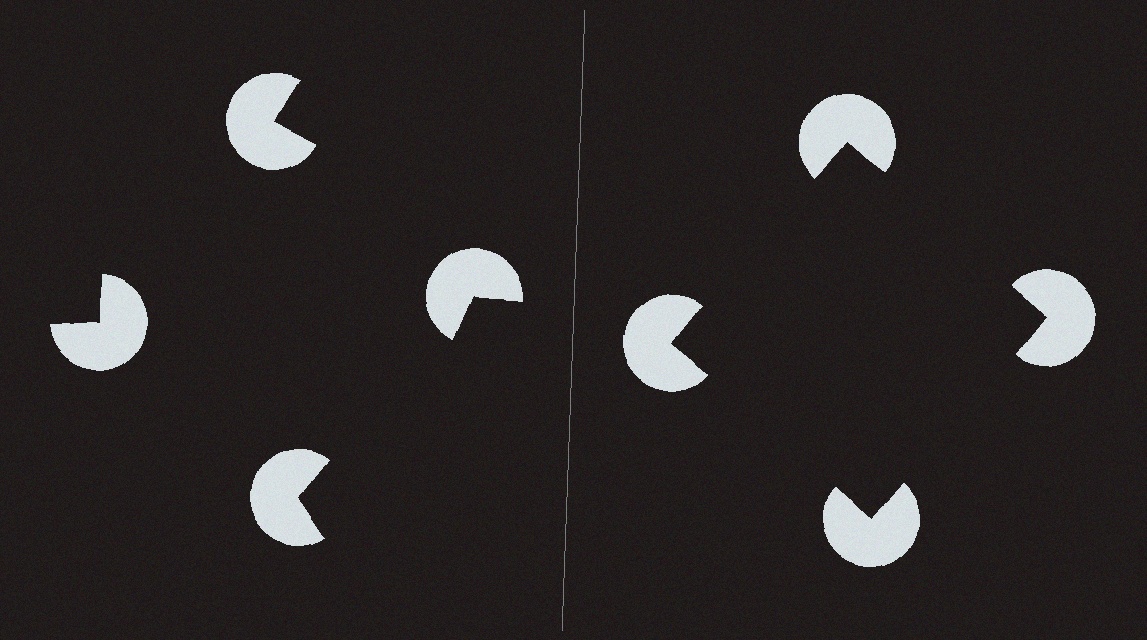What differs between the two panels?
The pac-man discs are positioned identically on both sides; only the wedge orientations differ. On the right they align to a square; on the left they are misaligned.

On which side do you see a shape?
An illusory square appears on the right side. On the left side the wedge cuts are rotated, so no coherent shape forms.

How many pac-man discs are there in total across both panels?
8 — 4 on each side.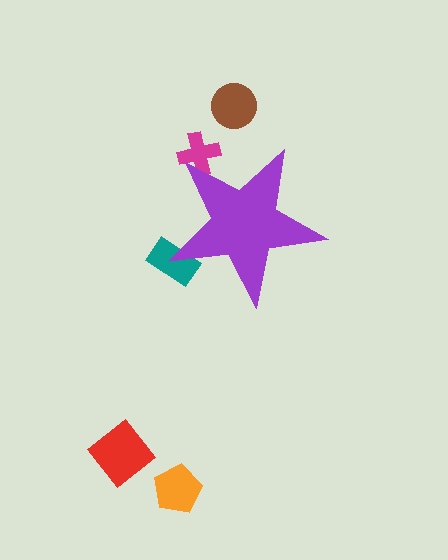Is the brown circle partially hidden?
No, the brown circle is fully visible.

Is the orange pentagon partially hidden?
No, the orange pentagon is fully visible.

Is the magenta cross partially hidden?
Yes, the magenta cross is partially hidden behind the purple star.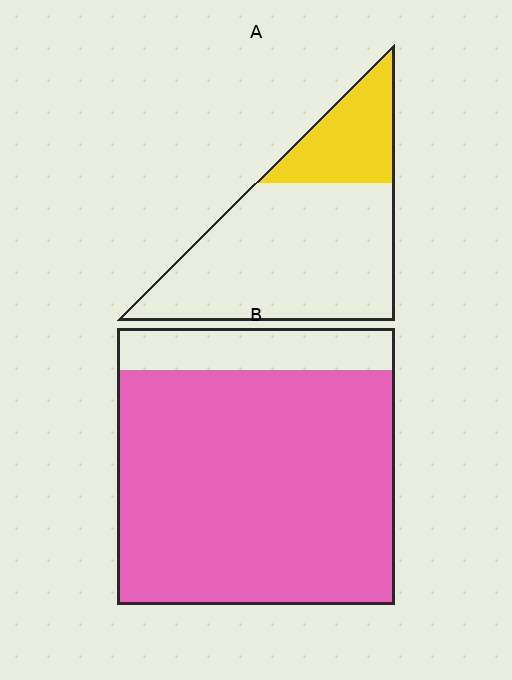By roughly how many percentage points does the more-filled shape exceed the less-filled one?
By roughly 60 percentage points (B over A).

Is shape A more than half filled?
No.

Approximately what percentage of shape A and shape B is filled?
A is approximately 25% and B is approximately 85%.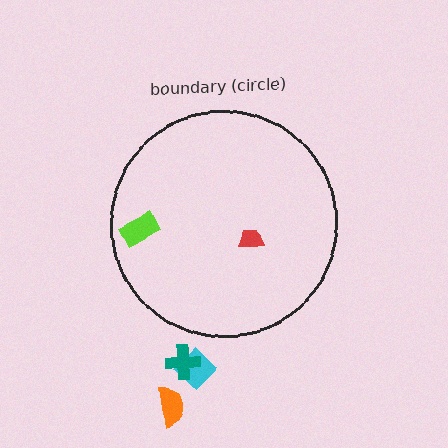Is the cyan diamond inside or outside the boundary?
Outside.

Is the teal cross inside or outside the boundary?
Outside.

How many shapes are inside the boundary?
2 inside, 3 outside.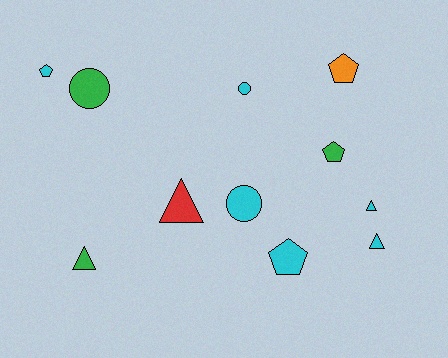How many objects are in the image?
There are 11 objects.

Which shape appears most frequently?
Pentagon, with 4 objects.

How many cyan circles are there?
There are 2 cyan circles.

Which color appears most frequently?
Cyan, with 6 objects.